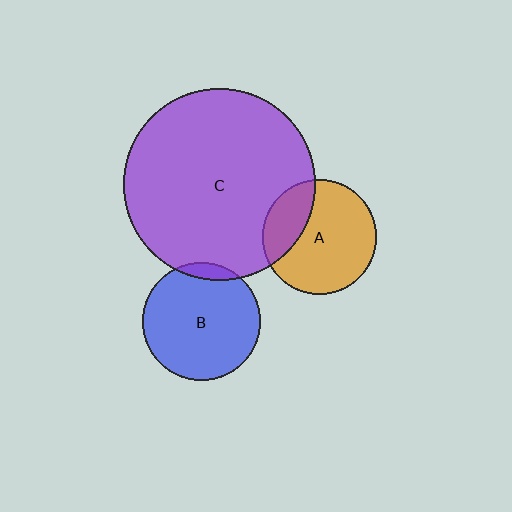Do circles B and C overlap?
Yes.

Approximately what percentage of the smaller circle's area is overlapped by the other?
Approximately 5%.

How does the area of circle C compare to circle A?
Approximately 2.8 times.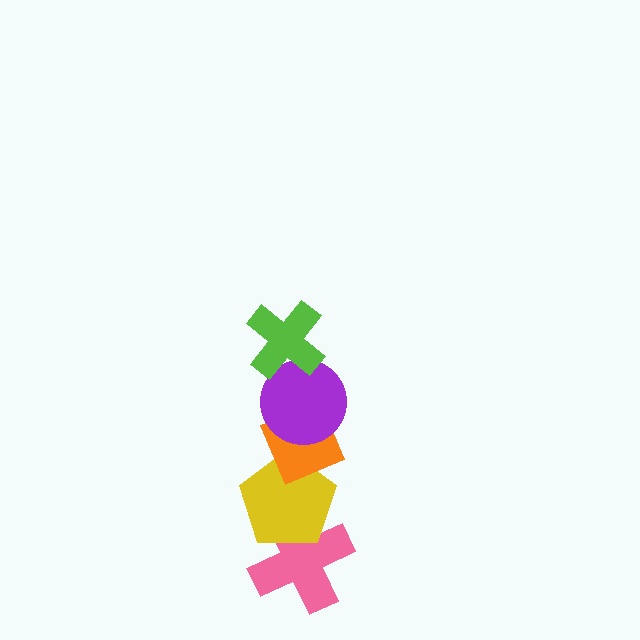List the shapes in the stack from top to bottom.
From top to bottom: the lime cross, the purple circle, the orange diamond, the yellow pentagon, the pink cross.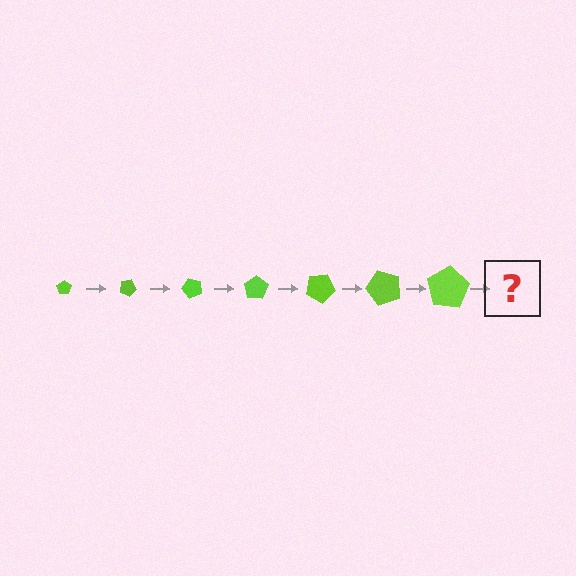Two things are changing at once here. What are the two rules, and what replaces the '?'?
The two rules are that the pentagon grows larger each step and it rotates 25 degrees each step. The '?' should be a pentagon, larger than the previous one and rotated 175 degrees from the start.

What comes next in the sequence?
The next element should be a pentagon, larger than the previous one and rotated 175 degrees from the start.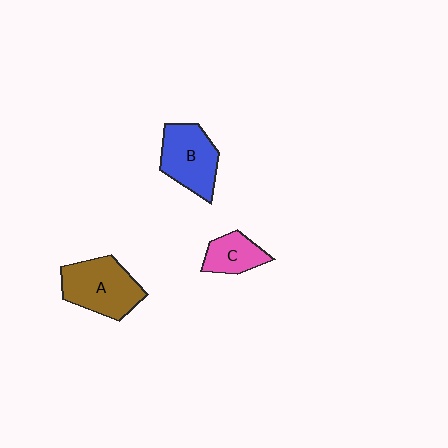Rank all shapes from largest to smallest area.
From largest to smallest: A (brown), B (blue), C (pink).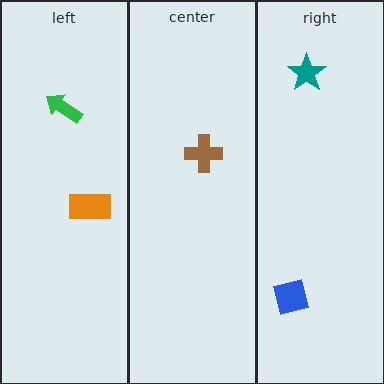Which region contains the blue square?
The right region.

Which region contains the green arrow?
The left region.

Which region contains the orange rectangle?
The left region.